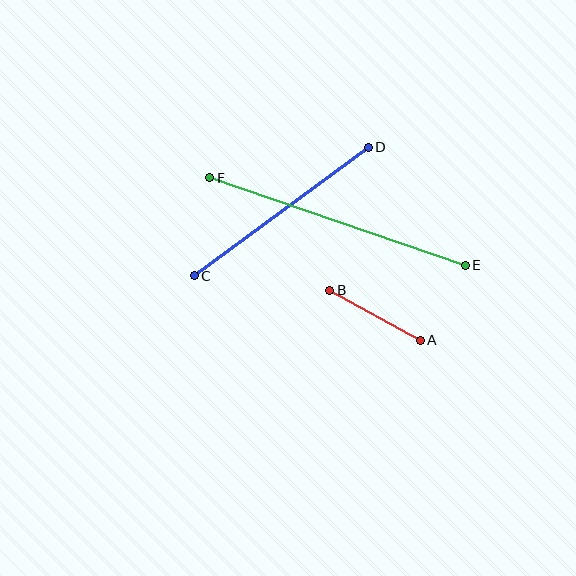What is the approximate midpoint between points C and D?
The midpoint is at approximately (281, 212) pixels.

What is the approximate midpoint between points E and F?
The midpoint is at approximately (338, 222) pixels.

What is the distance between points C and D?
The distance is approximately 216 pixels.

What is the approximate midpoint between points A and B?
The midpoint is at approximately (375, 315) pixels.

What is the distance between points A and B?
The distance is approximately 103 pixels.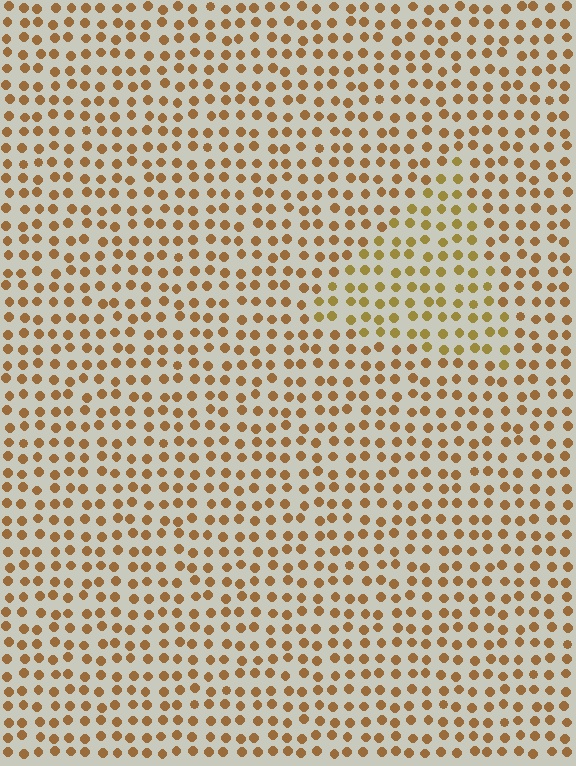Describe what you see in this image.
The image is filled with small brown elements in a uniform arrangement. A triangle-shaped region is visible where the elements are tinted to a slightly different hue, forming a subtle color boundary.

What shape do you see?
I see a triangle.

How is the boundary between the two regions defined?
The boundary is defined purely by a slight shift in hue (about 19 degrees). Spacing, size, and orientation are identical on both sides.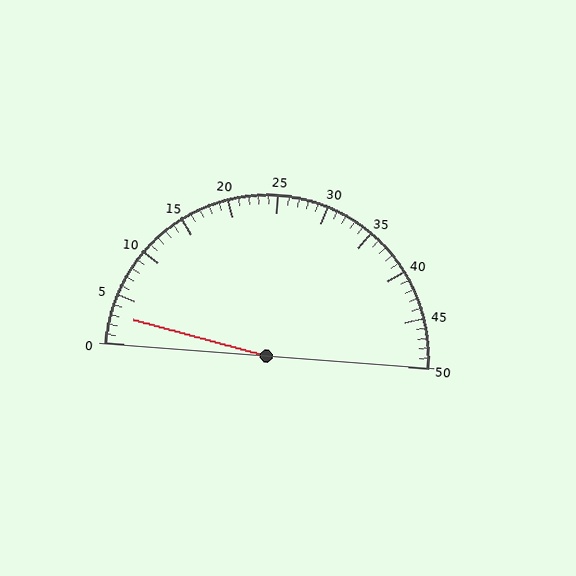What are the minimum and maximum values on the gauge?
The gauge ranges from 0 to 50.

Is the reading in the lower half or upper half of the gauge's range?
The reading is in the lower half of the range (0 to 50).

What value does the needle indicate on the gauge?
The needle indicates approximately 3.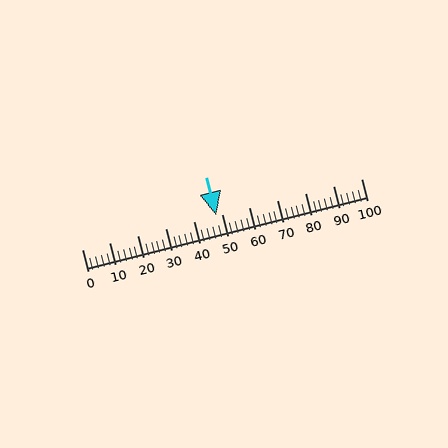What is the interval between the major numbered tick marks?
The major tick marks are spaced 10 units apart.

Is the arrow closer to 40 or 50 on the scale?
The arrow is closer to 50.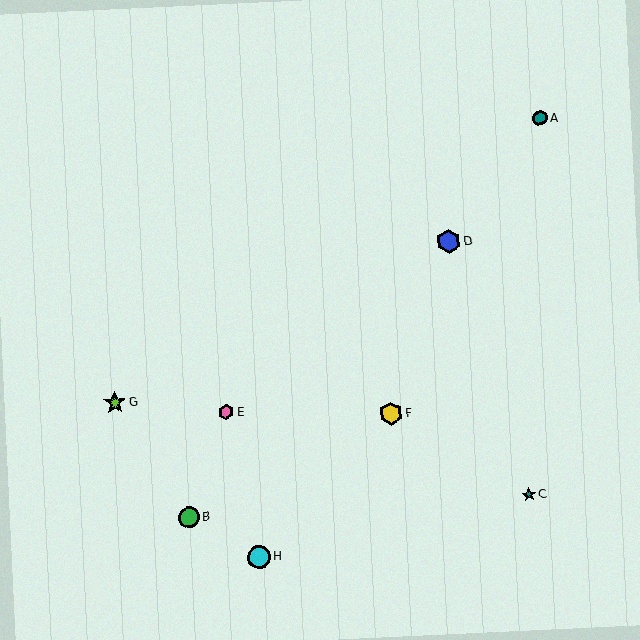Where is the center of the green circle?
The center of the green circle is at (189, 518).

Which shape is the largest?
The blue hexagon (labeled D) is the largest.